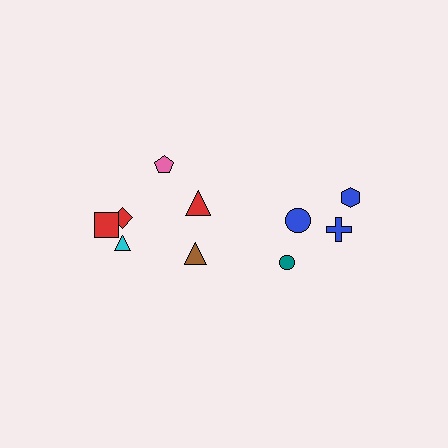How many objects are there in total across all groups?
There are 11 objects.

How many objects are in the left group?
There are 7 objects.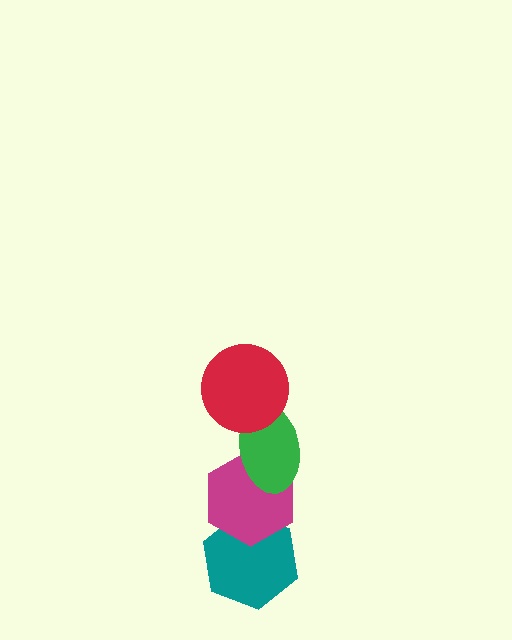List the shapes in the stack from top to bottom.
From top to bottom: the red circle, the green ellipse, the magenta hexagon, the teal hexagon.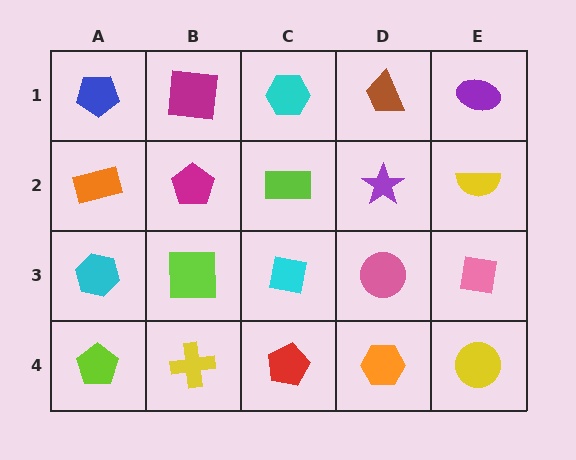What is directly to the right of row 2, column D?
A yellow semicircle.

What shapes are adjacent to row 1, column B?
A magenta pentagon (row 2, column B), a blue pentagon (row 1, column A), a cyan hexagon (row 1, column C).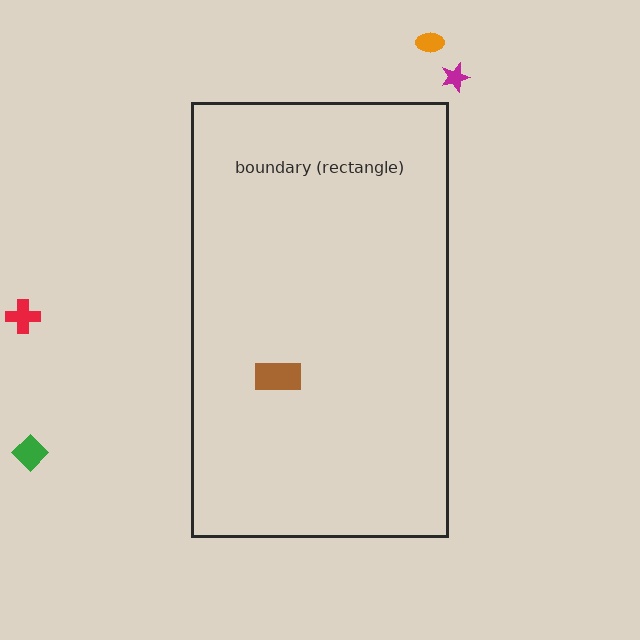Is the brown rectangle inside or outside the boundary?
Inside.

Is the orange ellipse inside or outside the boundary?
Outside.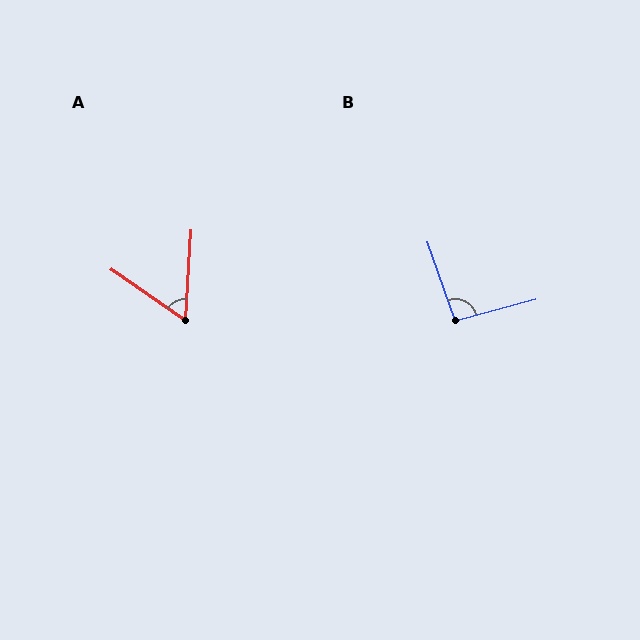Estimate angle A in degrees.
Approximately 59 degrees.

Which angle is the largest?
B, at approximately 94 degrees.